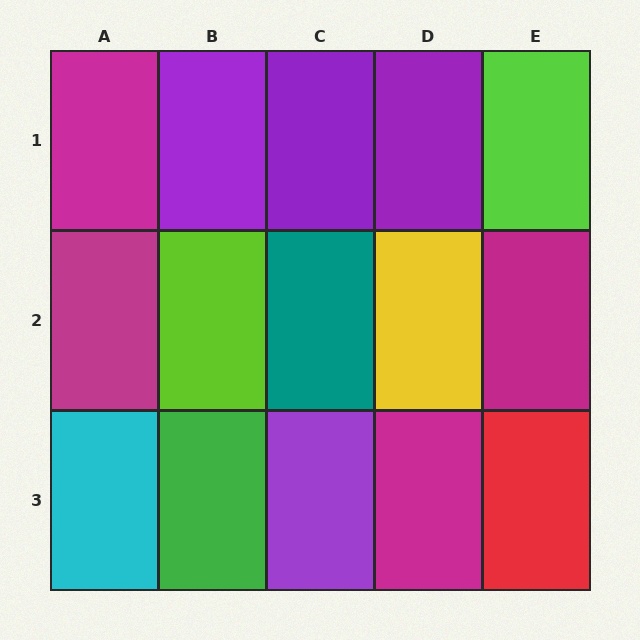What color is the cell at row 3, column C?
Purple.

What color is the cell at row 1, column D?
Purple.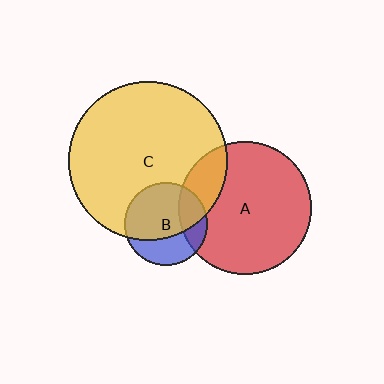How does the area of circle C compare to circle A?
Approximately 1.4 times.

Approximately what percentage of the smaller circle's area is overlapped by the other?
Approximately 25%.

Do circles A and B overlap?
Yes.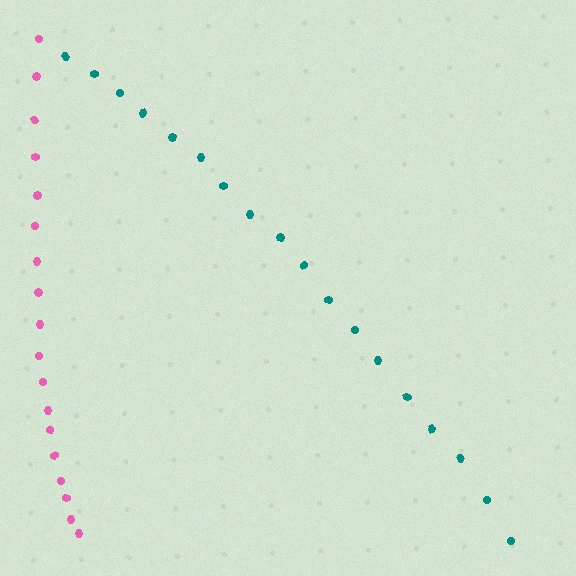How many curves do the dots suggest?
There are 2 distinct paths.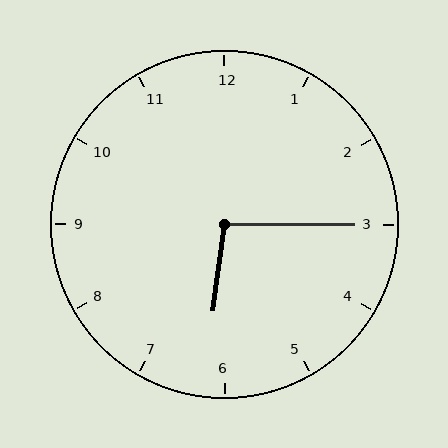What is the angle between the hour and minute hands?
Approximately 98 degrees.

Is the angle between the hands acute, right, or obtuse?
It is obtuse.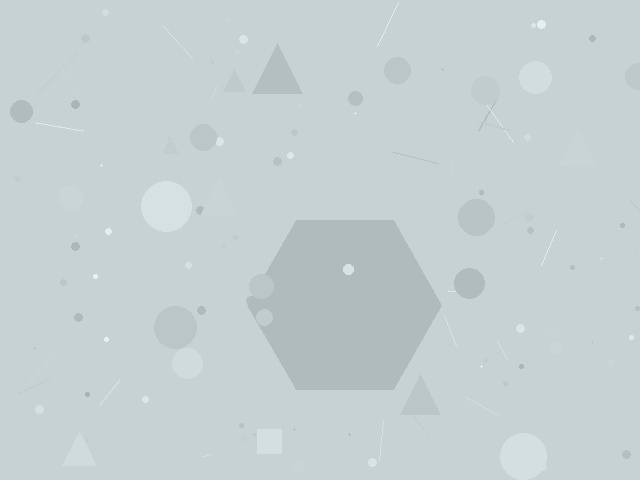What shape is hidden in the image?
A hexagon is hidden in the image.